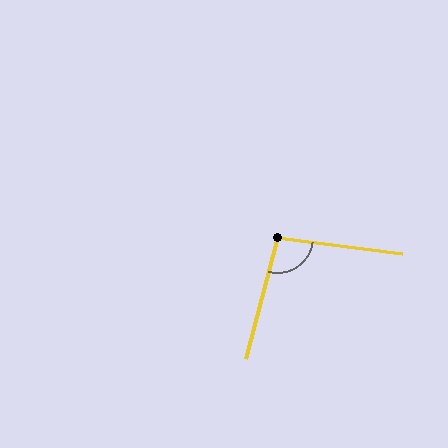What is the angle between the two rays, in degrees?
Approximately 97 degrees.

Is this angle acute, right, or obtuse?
It is obtuse.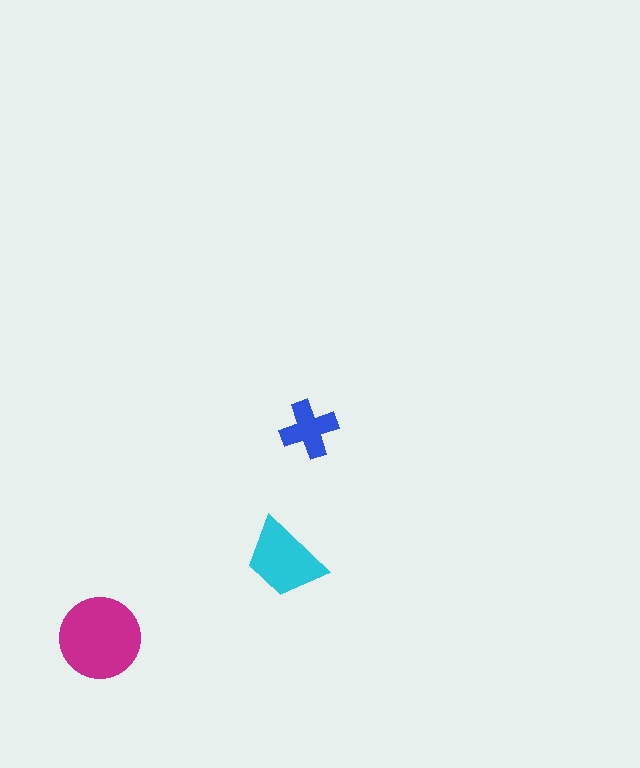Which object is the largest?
The magenta circle.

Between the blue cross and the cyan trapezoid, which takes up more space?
The cyan trapezoid.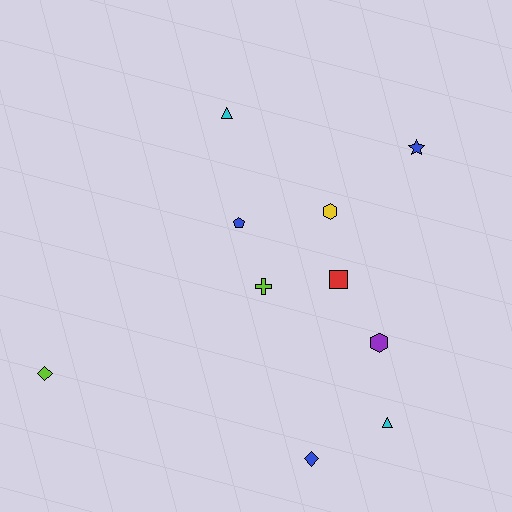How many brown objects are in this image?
There are no brown objects.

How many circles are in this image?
There are no circles.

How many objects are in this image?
There are 10 objects.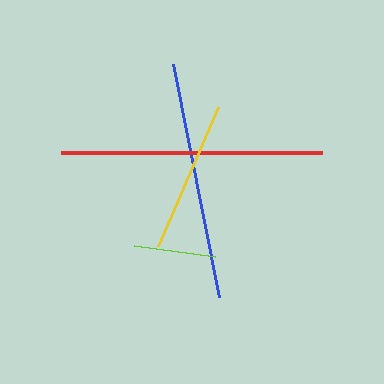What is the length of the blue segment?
The blue segment is approximately 237 pixels long.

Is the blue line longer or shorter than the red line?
The red line is longer than the blue line.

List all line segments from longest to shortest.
From longest to shortest: red, blue, yellow, lime.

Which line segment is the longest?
The red line is the longest at approximately 260 pixels.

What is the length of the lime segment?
The lime segment is approximately 81 pixels long.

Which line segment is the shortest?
The lime line is the shortest at approximately 81 pixels.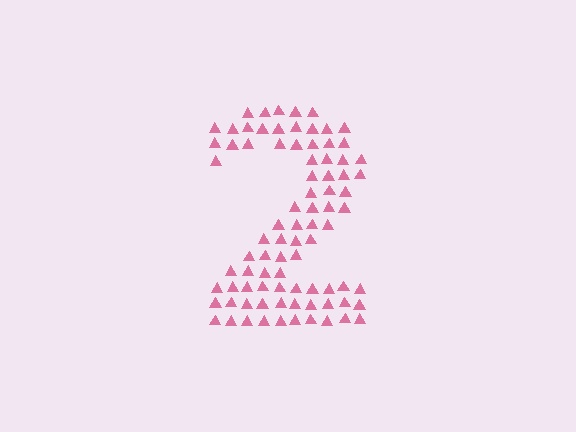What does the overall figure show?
The overall figure shows the digit 2.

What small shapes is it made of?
It is made of small triangles.